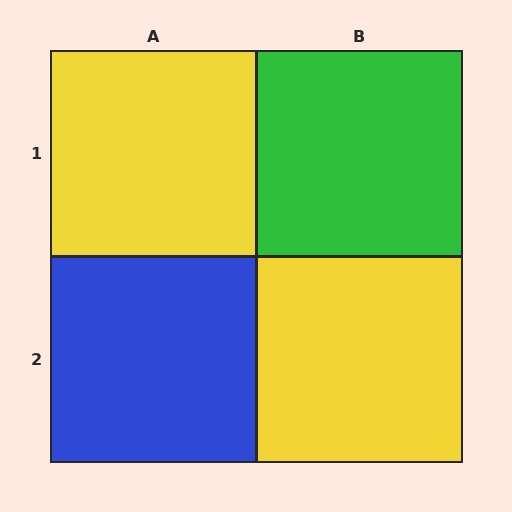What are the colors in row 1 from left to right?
Yellow, green.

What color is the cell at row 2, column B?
Yellow.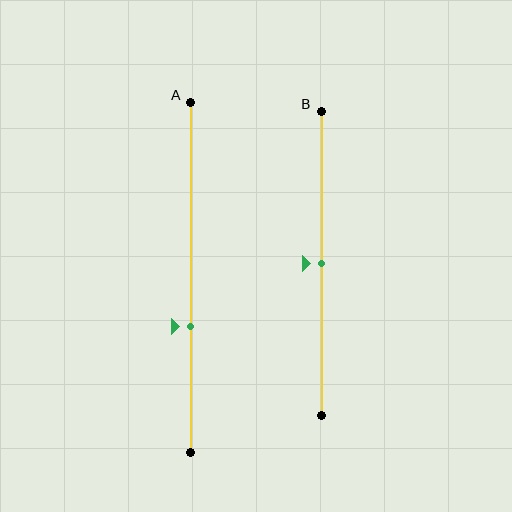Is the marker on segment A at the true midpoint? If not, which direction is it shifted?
No, the marker on segment A is shifted downward by about 14% of the segment length.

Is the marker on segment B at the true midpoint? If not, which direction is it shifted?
Yes, the marker on segment B is at the true midpoint.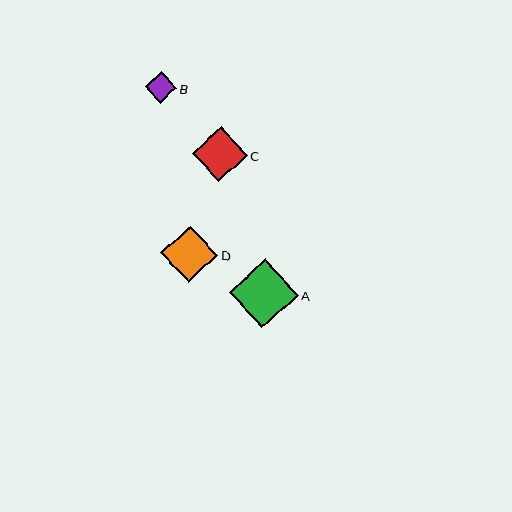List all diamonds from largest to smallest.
From largest to smallest: A, D, C, B.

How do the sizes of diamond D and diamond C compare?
Diamond D and diamond C are approximately the same size.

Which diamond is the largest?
Diamond A is the largest with a size of approximately 69 pixels.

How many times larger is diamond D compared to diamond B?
Diamond D is approximately 1.8 times the size of diamond B.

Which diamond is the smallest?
Diamond B is the smallest with a size of approximately 31 pixels.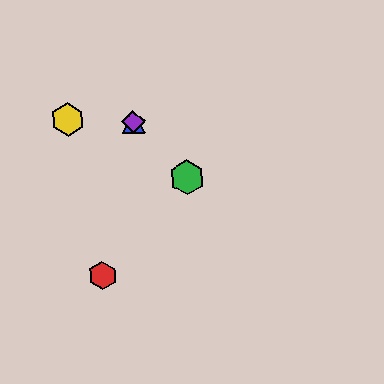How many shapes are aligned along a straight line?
3 shapes (the blue triangle, the green hexagon, the purple diamond) are aligned along a straight line.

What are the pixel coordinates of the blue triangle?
The blue triangle is at (134, 122).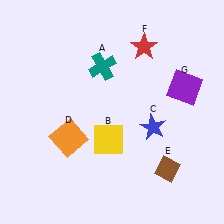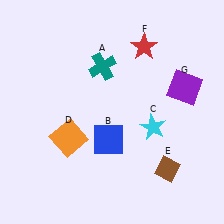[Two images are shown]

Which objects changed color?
B changed from yellow to blue. C changed from blue to cyan.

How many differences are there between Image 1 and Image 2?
There are 2 differences between the two images.